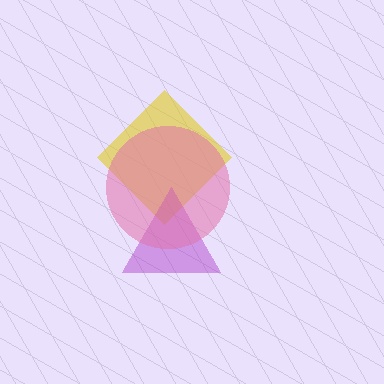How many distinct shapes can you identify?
There are 3 distinct shapes: a yellow diamond, a purple triangle, a pink circle.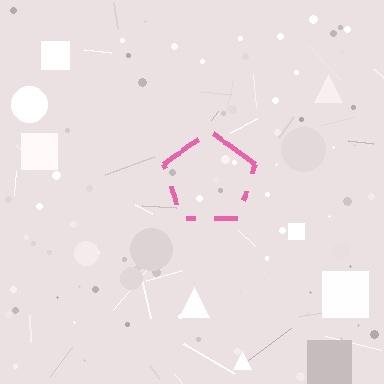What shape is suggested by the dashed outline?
The dashed outline suggests a pentagon.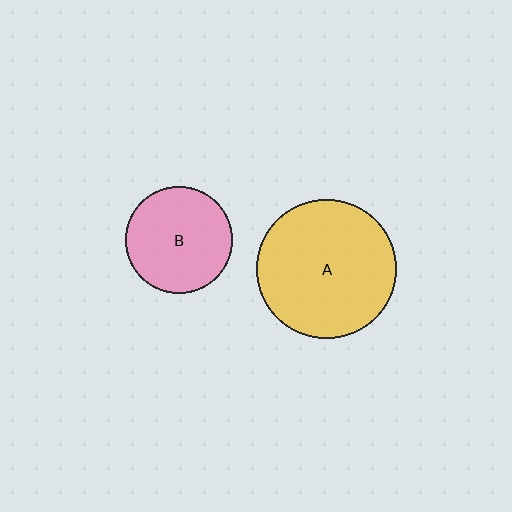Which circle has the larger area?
Circle A (yellow).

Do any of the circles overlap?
No, none of the circles overlap.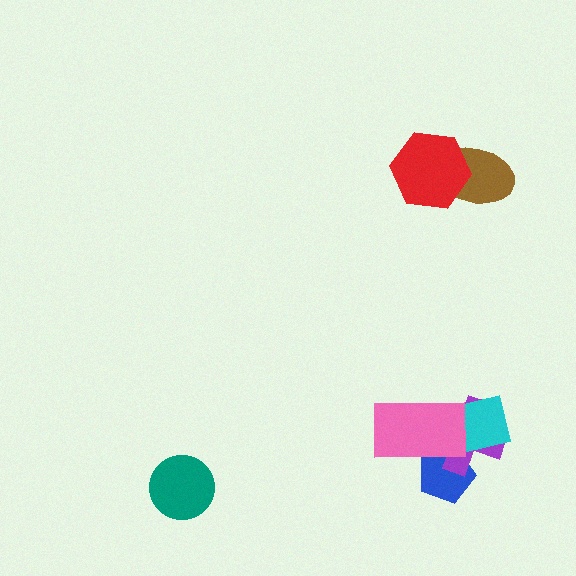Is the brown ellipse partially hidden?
Yes, it is partially covered by another shape.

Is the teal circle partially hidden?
No, no other shape covers it.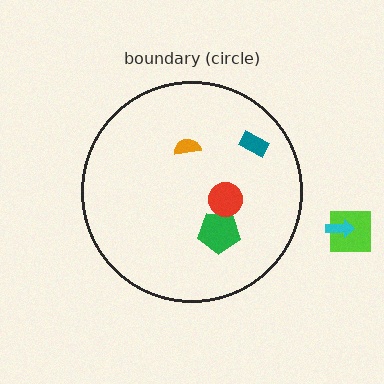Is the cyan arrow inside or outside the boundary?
Outside.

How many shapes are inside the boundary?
4 inside, 2 outside.